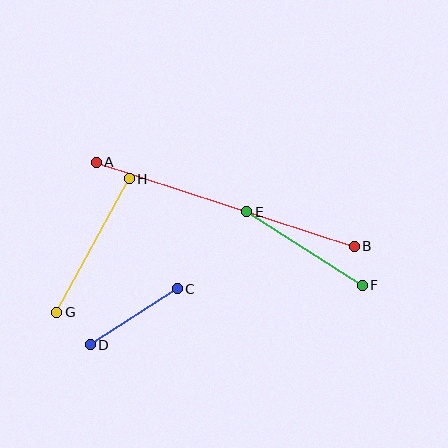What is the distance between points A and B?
The distance is approximately 271 pixels.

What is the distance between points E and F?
The distance is approximately 137 pixels.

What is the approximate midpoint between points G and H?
The midpoint is at approximately (93, 245) pixels.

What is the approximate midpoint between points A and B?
The midpoint is at approximately (225, 204) pixels.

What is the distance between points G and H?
The distance is approximately 152 pixels.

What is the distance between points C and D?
The distance is approximately 103 pixels.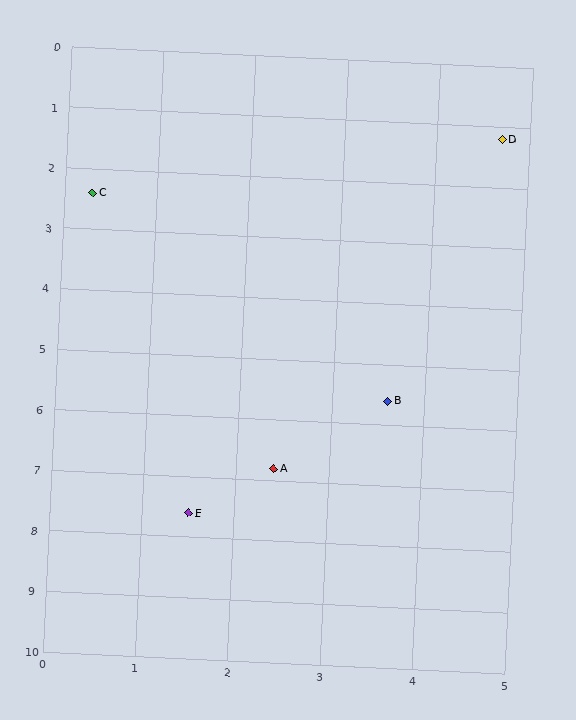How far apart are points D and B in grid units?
Points D and B are about 4.5 grid units apart.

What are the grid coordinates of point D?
Point D is at approximately (4.7, 1.2).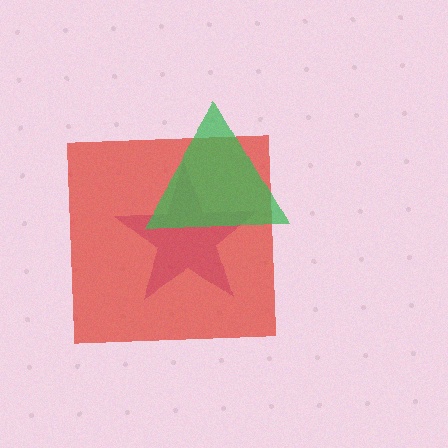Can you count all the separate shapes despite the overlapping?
Yes, there are 3 separate shapes.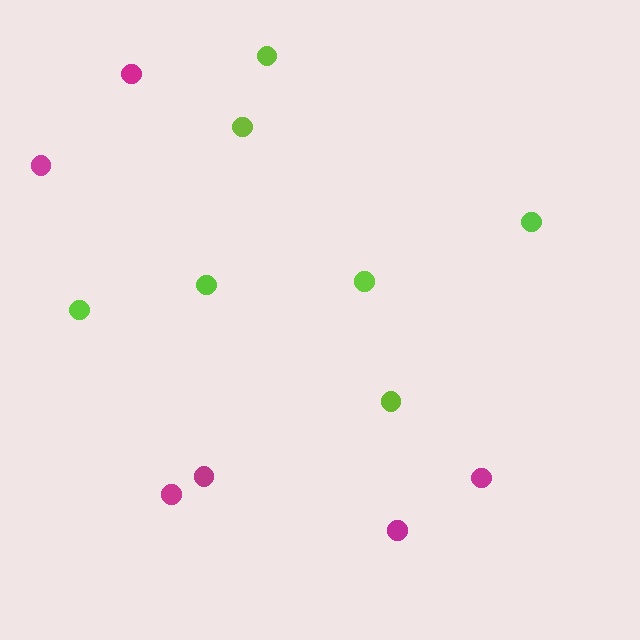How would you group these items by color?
There are 2 groups: one group of lime circles (7) and one group of magenta circles (6).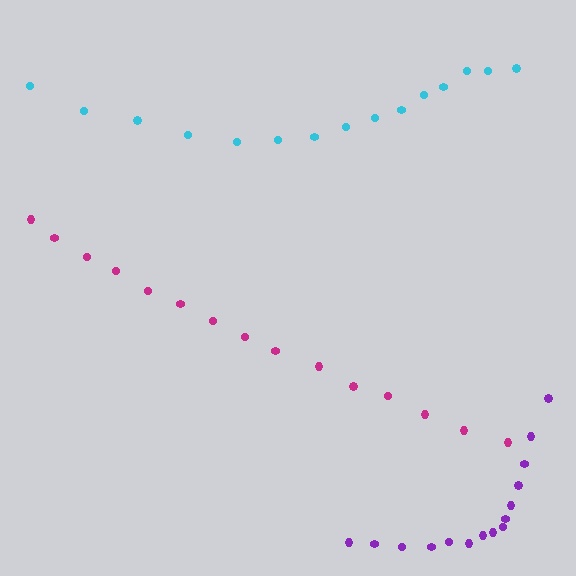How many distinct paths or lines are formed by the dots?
There are 3 distinct paths.